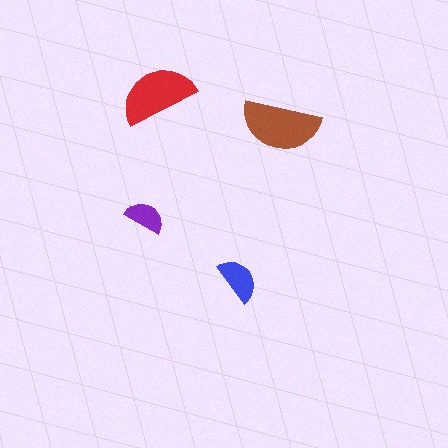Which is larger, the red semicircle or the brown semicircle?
The brown one.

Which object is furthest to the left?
The purple semicircle is leftmost.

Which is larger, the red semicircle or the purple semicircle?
The red one.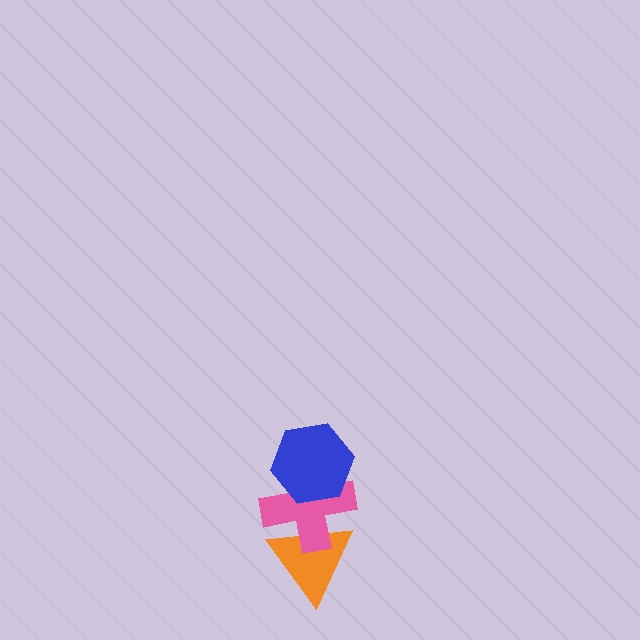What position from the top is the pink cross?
The pink cross is 2nd from the top.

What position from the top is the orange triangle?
The orange triangle is 3rd from the top.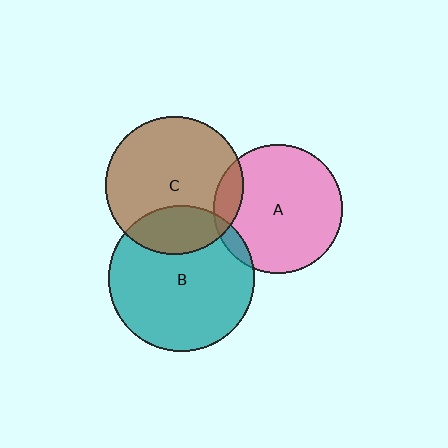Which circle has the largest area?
Circle B (teal).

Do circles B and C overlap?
Yes.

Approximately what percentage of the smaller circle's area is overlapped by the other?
Approximately 25%.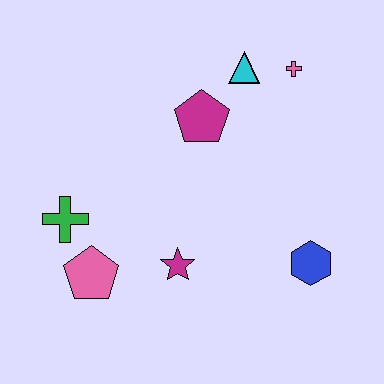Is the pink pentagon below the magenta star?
Yes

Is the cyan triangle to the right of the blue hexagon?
No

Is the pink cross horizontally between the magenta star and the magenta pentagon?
No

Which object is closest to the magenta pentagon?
The cyan triangle is closest to the magenta pentagon.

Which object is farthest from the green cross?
The pink cross is farthest from the green cross.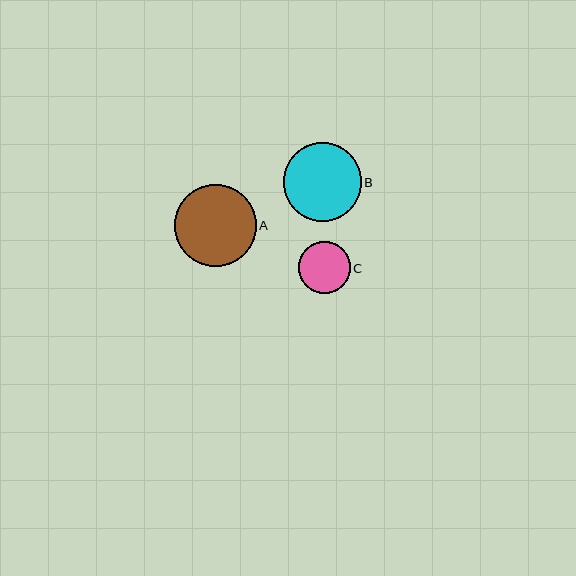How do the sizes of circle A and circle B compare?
Circle A and circle B are approximately the same size.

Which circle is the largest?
Circle A is the largest with a size of approximately 82 pixels.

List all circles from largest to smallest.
From largest to smallest: A, B, C.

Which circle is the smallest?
Circle C is the smallest with a size of approximately 52 pixels.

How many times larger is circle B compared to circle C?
Circle B is approximately 1.5 times the size of circle C.